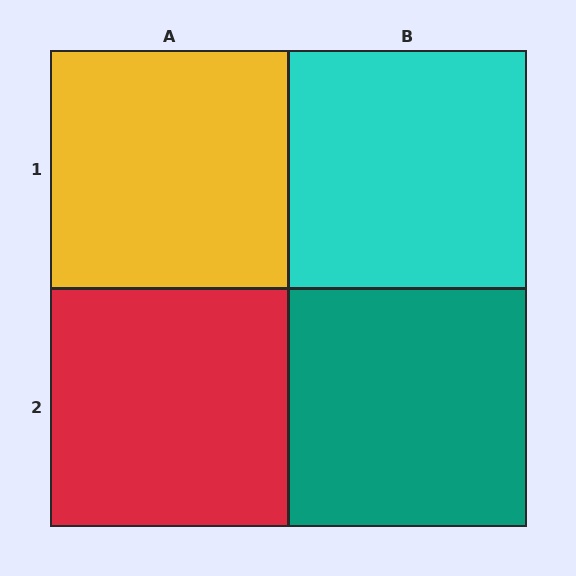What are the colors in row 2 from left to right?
Red, teal.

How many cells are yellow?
1 cell is yellow.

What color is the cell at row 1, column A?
Yellow.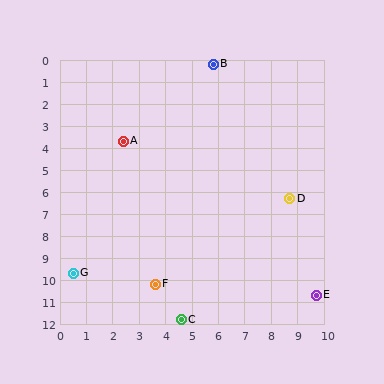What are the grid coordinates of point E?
Point E is at approximately (9.7, 10.7).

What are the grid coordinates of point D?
Point D is at approximately (8.7, 6.3).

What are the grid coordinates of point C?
Point C is at approximately (4.6, 11.8).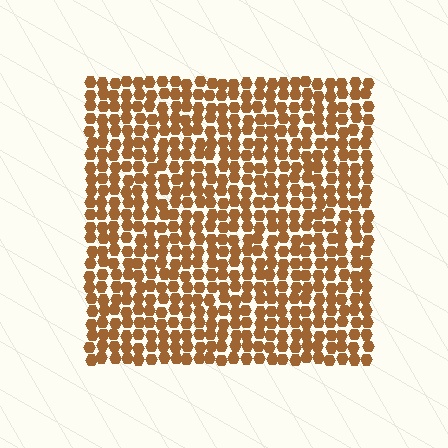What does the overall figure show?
The overall figure shows a square.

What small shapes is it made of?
It is made of small hexagons.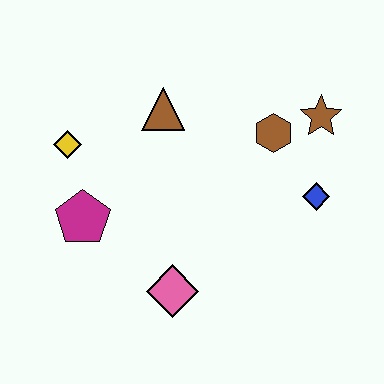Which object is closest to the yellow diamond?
The magenta pentagon is closest to the yellow diamond.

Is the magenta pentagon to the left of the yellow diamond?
No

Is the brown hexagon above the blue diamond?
Yes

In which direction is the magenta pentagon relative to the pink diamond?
The magenta pentagon is to the left of the pink diamond.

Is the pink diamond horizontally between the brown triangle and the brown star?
Yes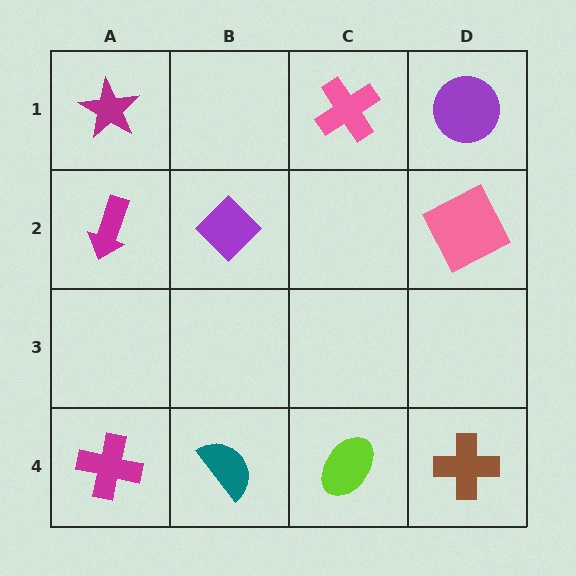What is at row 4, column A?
A magenta cross.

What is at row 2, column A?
A magenta arrow.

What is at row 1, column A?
A magenta star.